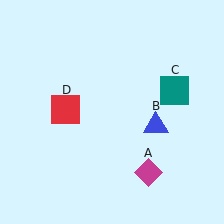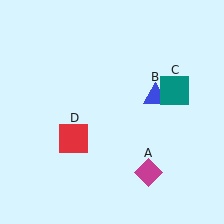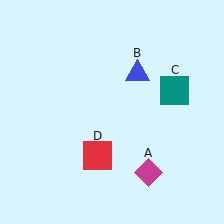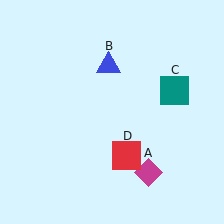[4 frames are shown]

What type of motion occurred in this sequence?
The blue triangle (object B), red square (object D) rotated counterclockwise around the center of the scene.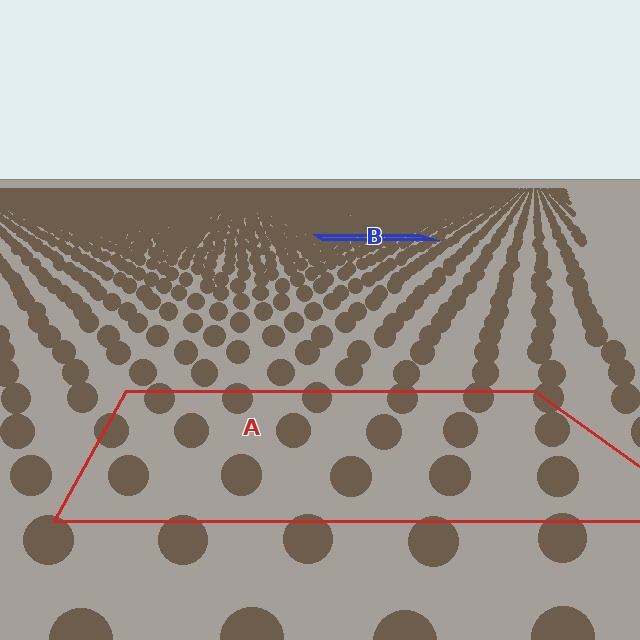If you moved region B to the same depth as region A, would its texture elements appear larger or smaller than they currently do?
They would appear larger. At a closer depth, the same texture elements are projected at a bigger on-screen size.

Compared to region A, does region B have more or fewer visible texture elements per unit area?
Region B has more texture elements per unit area — they are packed more densely because it is farther away.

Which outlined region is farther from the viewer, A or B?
Region B is farther from the viewer — the texture elements inside it appear smaller and more densely packed.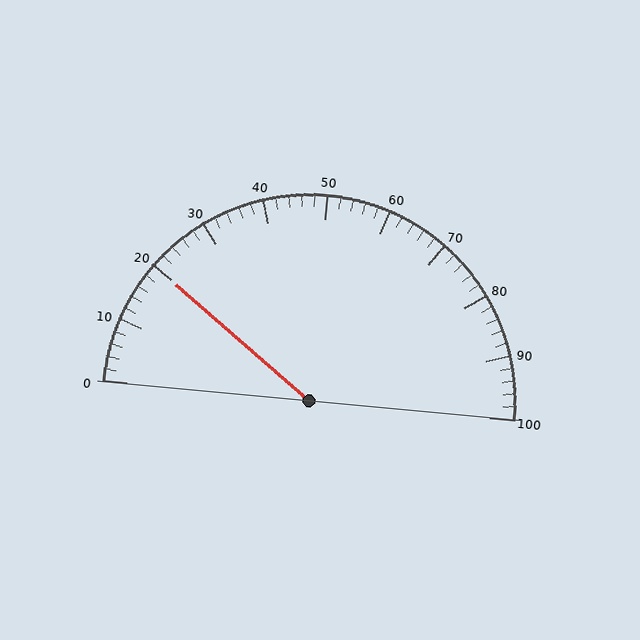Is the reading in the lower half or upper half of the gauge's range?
The reading is in the lower half of the range (0 to 100).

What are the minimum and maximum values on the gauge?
The gauge ranges from 0 to 100.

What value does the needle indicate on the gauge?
The needle indicates approximately 20.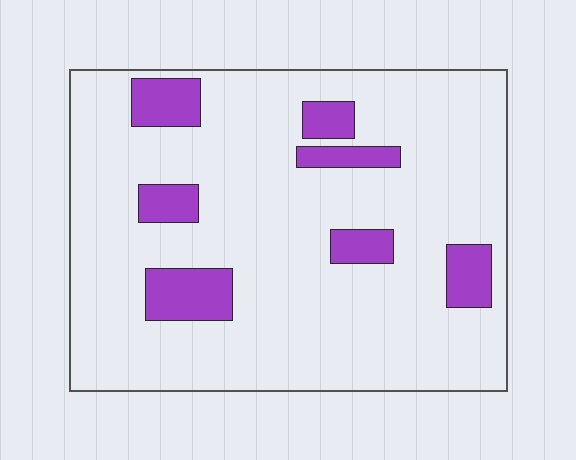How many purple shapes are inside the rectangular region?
7.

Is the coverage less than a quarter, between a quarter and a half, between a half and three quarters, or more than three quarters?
Less than a quarter.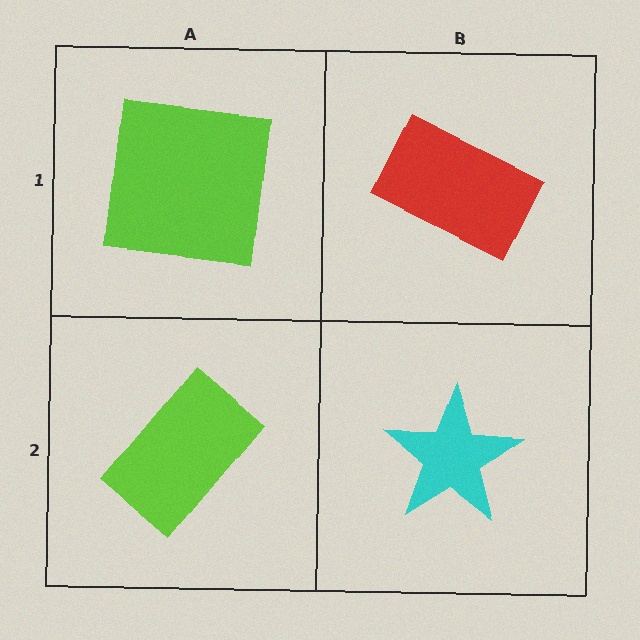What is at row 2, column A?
A lime rectangle.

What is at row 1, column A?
A lime square.